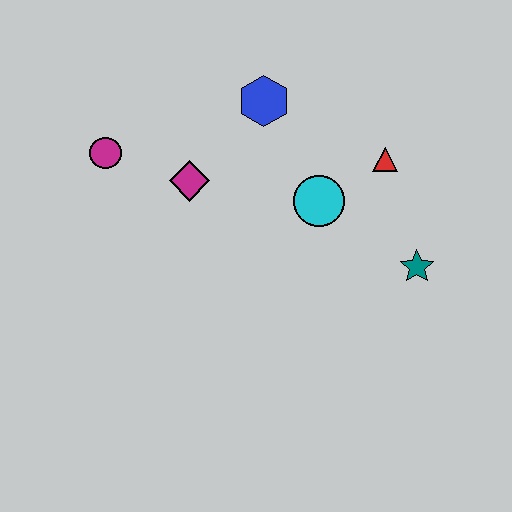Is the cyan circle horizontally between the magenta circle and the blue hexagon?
No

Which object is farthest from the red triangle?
The magenta circle is farthest from the red triangle.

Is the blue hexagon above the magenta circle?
Yes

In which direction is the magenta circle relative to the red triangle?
The magenta circle is to the left of the red triangle.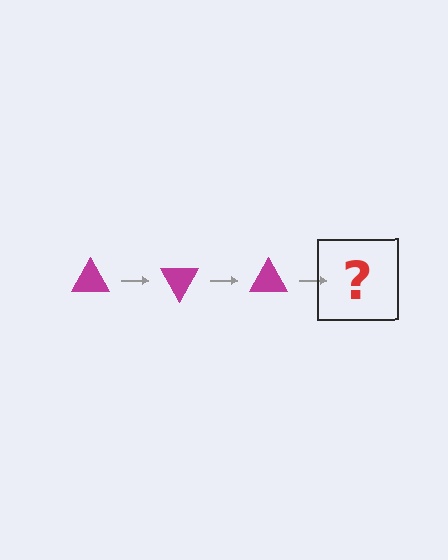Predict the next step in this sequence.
The next step is a magenta triangle rotated 180 degrees.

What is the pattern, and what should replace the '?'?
The pattern is that the triangle rotates 60 degrees each step. The '?' should be a magenta triangle rotated 180 degrees.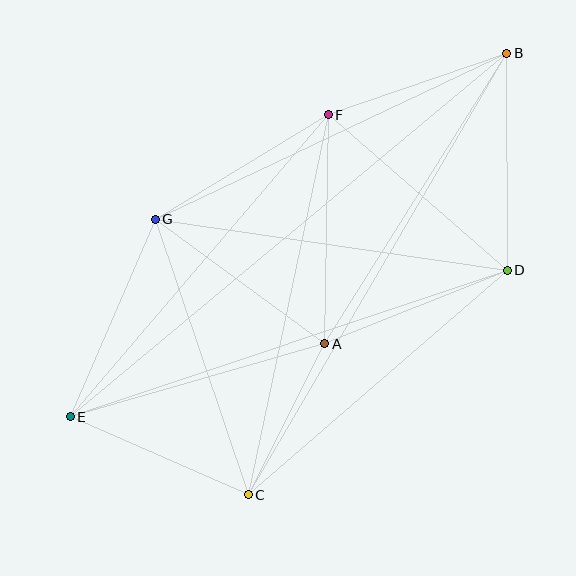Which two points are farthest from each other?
Points B and E are farthest from each other.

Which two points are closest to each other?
Points A and C are closest to each other.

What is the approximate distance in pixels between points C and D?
The distance between C and D is approximately 343 pixels.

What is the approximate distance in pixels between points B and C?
The distance between B and C is approximately 512 pixels.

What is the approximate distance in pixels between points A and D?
The distance between A and D is approximately 197 pixels.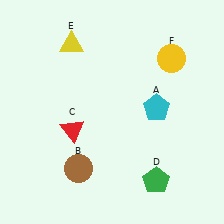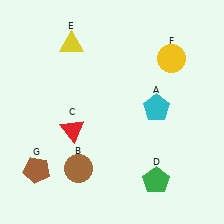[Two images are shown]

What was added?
A brown pentagon (G) was added in Image 2.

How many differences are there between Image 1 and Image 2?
There is 1 difference between the two images.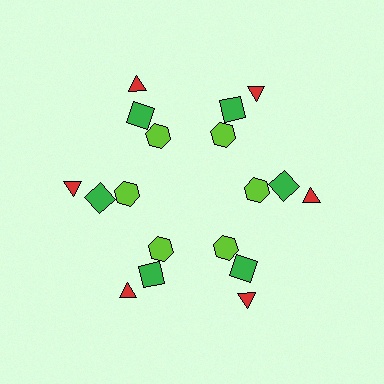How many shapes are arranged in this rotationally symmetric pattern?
There are 18 shapes, arranged in 6 groups of 3.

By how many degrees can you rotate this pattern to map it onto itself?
The pattern maps onto itself every 60 degrees of rotation.